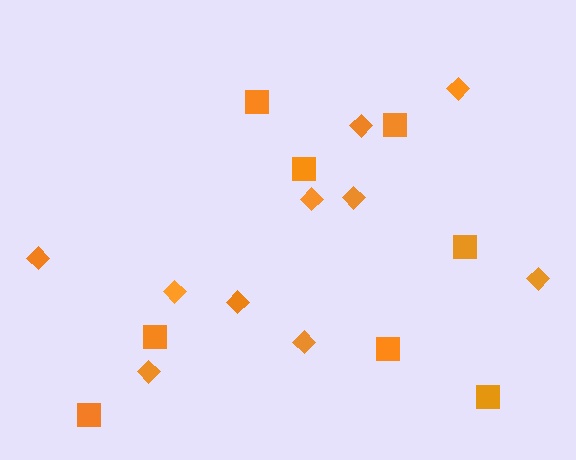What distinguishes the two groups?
There are 2 groups: one group of squares (8) and one group of diamonds (10).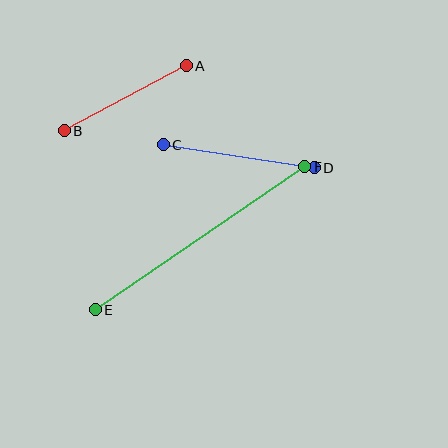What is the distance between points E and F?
The distance is approximately 254 pixels.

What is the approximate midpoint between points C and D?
The midpoint is at approximately (239, 156) pixels.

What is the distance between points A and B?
The distance is approximately 138 pixels.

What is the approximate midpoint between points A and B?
The midpoint is at approximately (125, 98) pixels.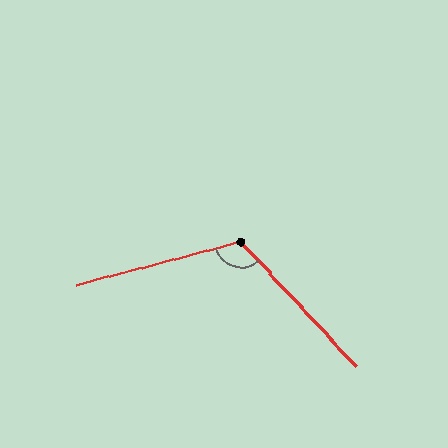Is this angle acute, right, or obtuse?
It is obtuse.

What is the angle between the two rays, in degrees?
Approximately 118 degrees.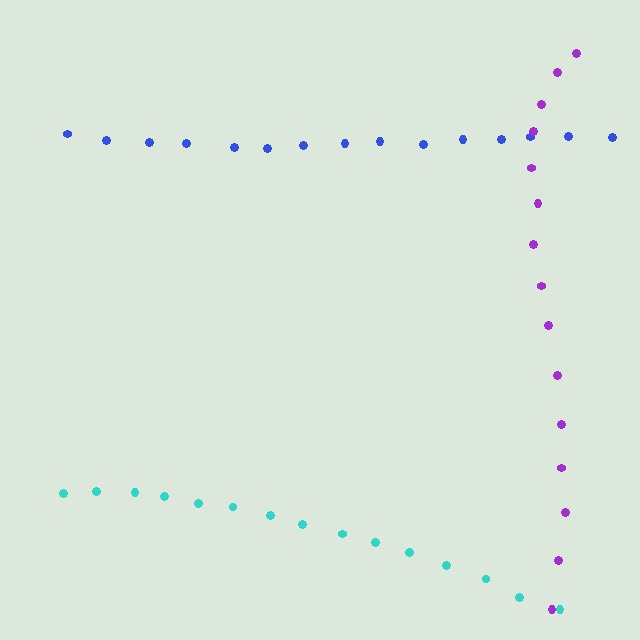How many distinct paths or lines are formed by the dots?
There are 3 distinct paths.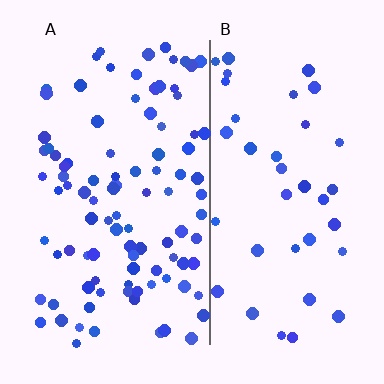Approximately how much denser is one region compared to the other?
Approximately 2.5× — region A over region B.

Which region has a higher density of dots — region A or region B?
A (the left).